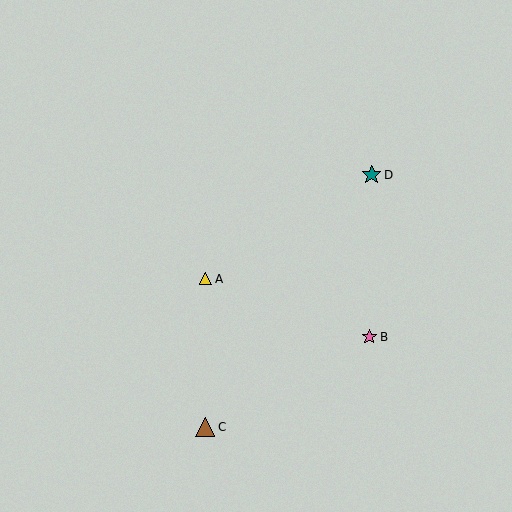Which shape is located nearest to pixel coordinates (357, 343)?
The pink star (labeled B) at (369, 337) is nearest to that location.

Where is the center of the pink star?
The center of the pink star is at (369, 337).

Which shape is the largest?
The brown triangle (labeled C) is the largest.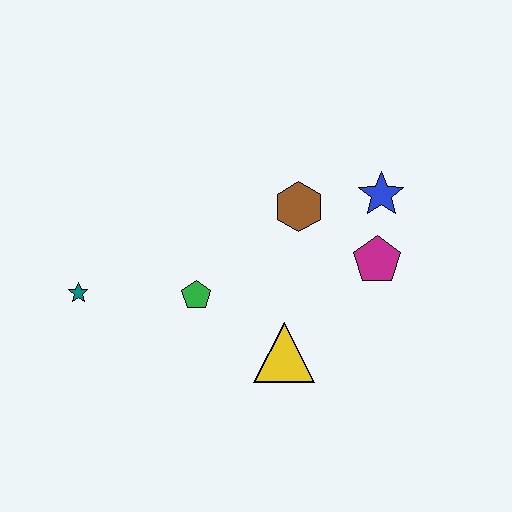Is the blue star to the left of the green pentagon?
No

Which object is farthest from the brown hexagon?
The teal star is farthest from the brown hexagon.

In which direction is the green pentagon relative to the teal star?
The green pentagon is to the right of the teal star.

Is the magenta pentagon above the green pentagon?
Yes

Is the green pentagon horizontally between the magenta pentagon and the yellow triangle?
No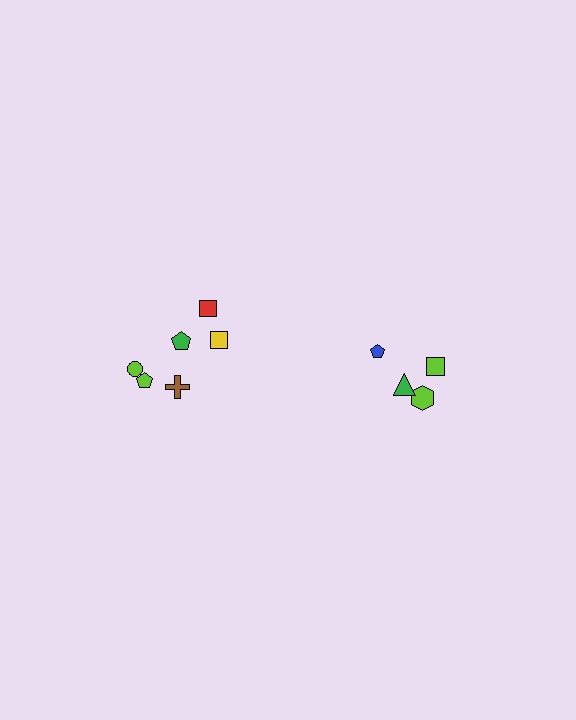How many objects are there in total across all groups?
There are 10 objects.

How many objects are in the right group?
There are 4 objects.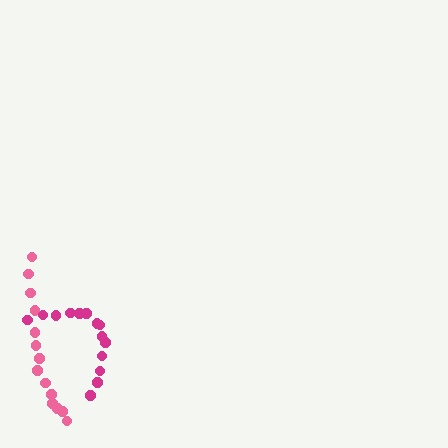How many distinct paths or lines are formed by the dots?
There are 2 distinct paths.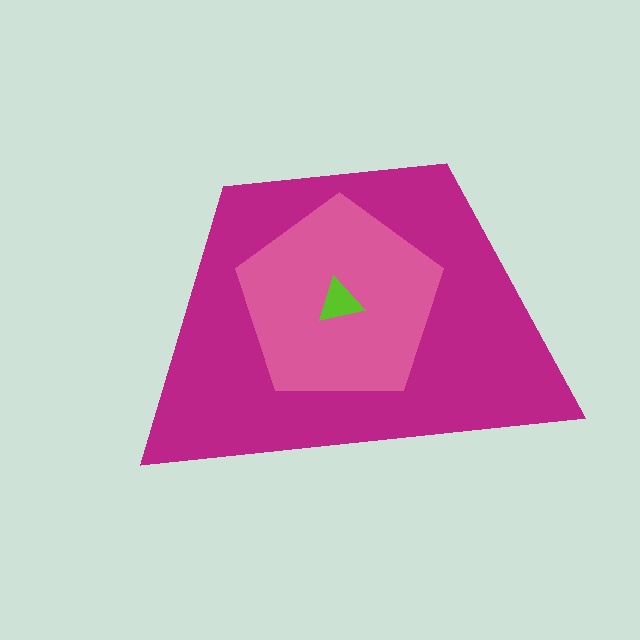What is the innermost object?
The lime triangle.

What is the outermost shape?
The magenta trapezoid.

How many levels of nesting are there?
3.